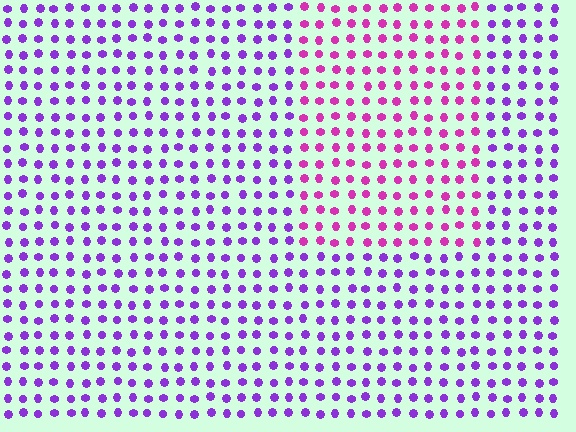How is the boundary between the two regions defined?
The boundary is defined purely by a slight shift in hue (about 40 degrees). Spacing, size, and orientation are identical on both sides.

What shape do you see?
I see a rectangle.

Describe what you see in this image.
The image is filled with small purple elements in a uniform arrangement. A rectangle-shaped region is visible where the elements are tinted to a slightly different hue, forming a subtle color boundary.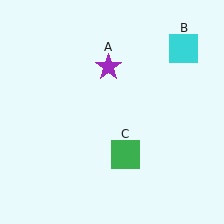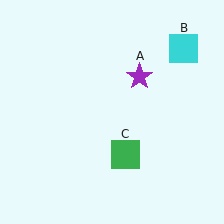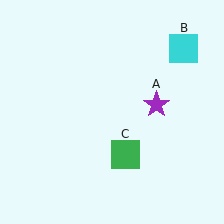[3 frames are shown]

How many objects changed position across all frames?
1 object changed position: purple star (object A).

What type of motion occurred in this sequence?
The purple star (object A) rotated clockwise around the center of the scene.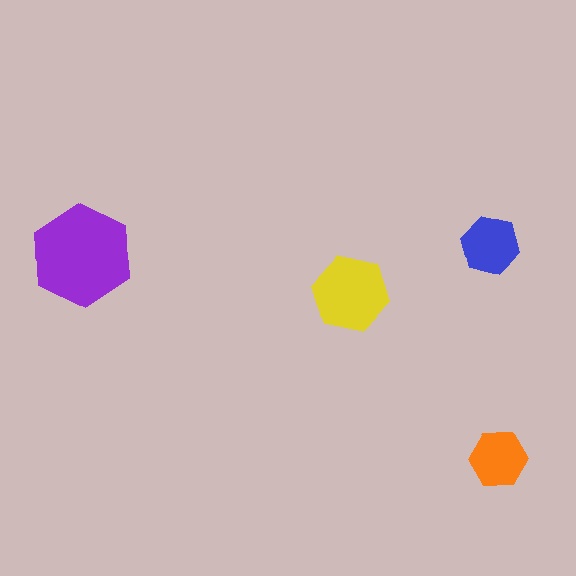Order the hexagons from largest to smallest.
the purple one, the yellow one, the blue one, the orange one.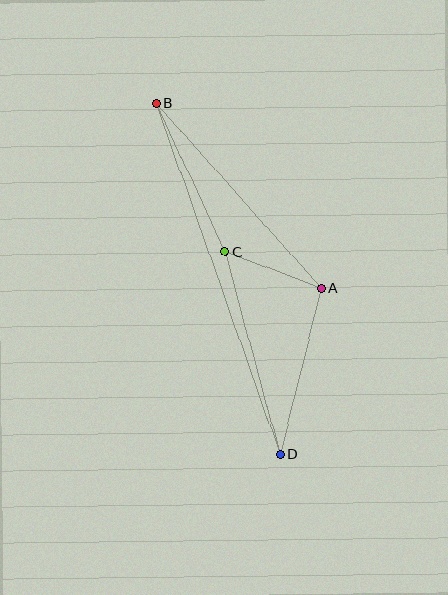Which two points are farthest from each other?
Points B and D are farthest from each other.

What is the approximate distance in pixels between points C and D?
The distance between C and D is approximately 211 pixels.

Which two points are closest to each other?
Points A and C are closest to each other.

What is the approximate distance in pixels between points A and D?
The distance between A and D is approximately 172 pixels.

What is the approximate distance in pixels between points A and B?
The distance between A and B is approximately 248 pixels.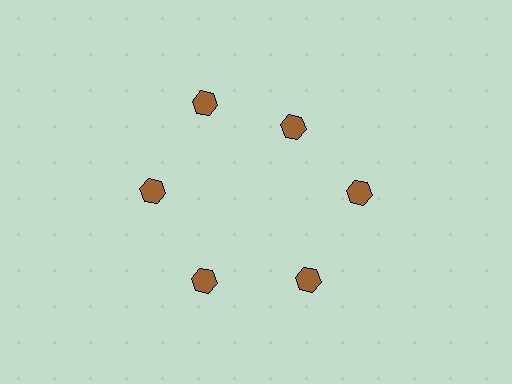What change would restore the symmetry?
The symmetry would be restored by moving it outward, back onto the ring so that all 6 hexagons sit at equal angles and equal distance from the center.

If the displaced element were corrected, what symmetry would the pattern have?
It would have 6-fold rotational symmetry — the pattern would map onto itself every 60 degrees.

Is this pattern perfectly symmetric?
No. The 6 brown hexagons are arranged in a ring, but one element near the 1 o'clock position is pulled inward toward the center, breaking the 6-fold rotational symmetry.